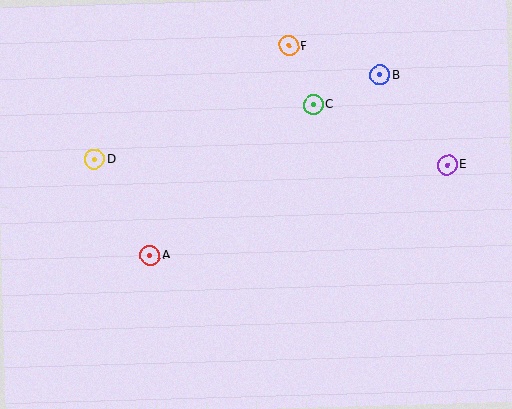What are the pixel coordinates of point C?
Point C is at (313, 104).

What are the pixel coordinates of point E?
Point E is at (447, 165).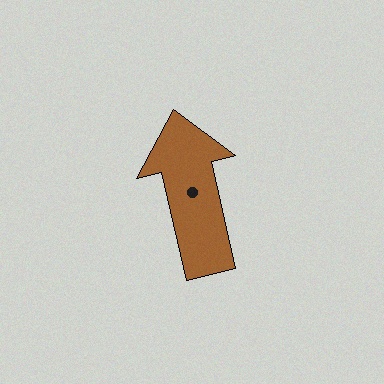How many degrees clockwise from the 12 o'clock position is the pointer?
Approximately 347 degrees.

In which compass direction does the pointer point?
North.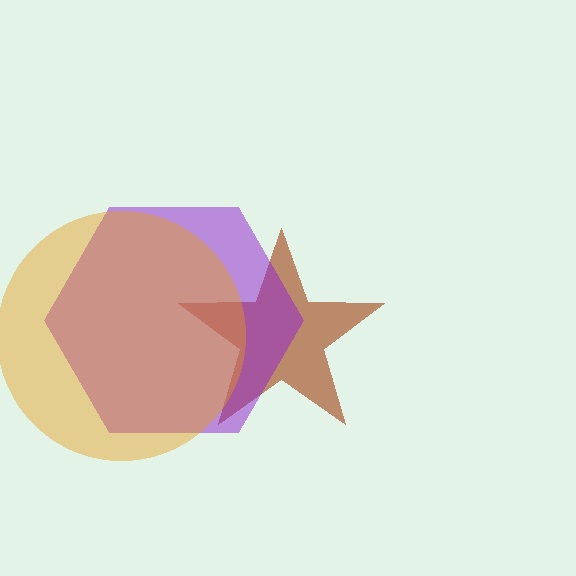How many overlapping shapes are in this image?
There are 3 overlapping shapes in the image.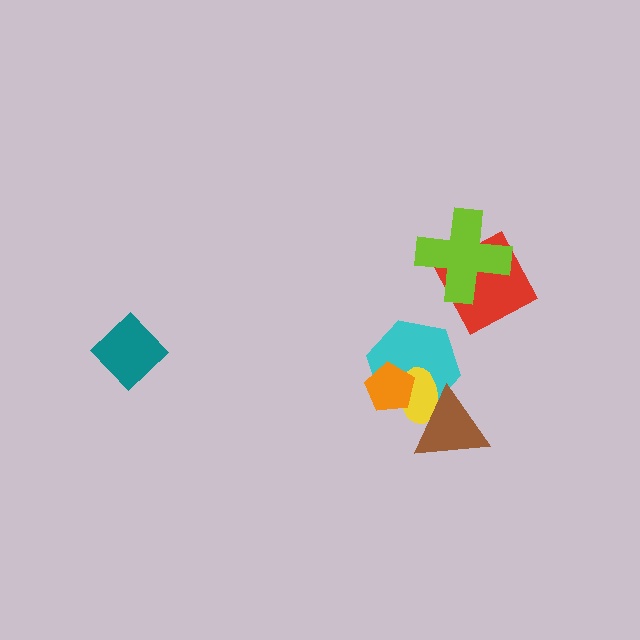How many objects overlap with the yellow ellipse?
3 objects overlap with the yellow ellipse.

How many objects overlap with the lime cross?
1 object overlaps with the lime cross.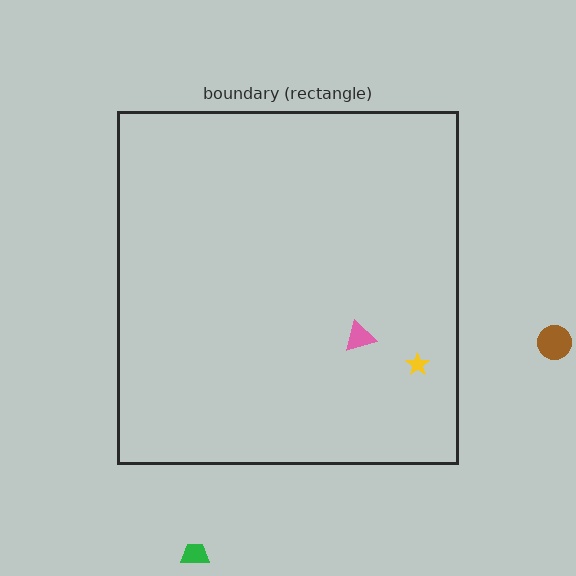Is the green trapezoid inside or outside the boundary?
Outside.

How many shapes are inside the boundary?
2 inside, 2 outside.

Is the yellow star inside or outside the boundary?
Inside.